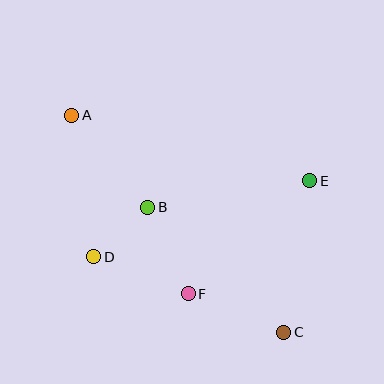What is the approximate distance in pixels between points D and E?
The distance between D and E is approximately 229 pixels.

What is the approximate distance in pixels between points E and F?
The distance between E and F is approximately 166 pixels.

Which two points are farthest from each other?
Points A and C are farthest from each other.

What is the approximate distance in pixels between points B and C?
The distance between B and C is approximately 185 pixels.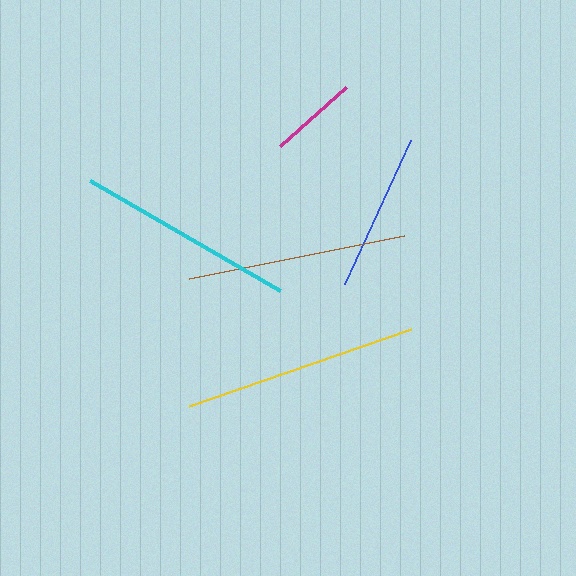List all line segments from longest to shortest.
From longest to shortest: yellow, cyan, brown, blue, magenta.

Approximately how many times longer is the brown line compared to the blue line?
The brown line is approximately 1.4 times the length of the blue line.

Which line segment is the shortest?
The magenta line is the shortest at approximately 88 pixels.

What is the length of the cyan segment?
The cyan segment is approximately 220 pixels long.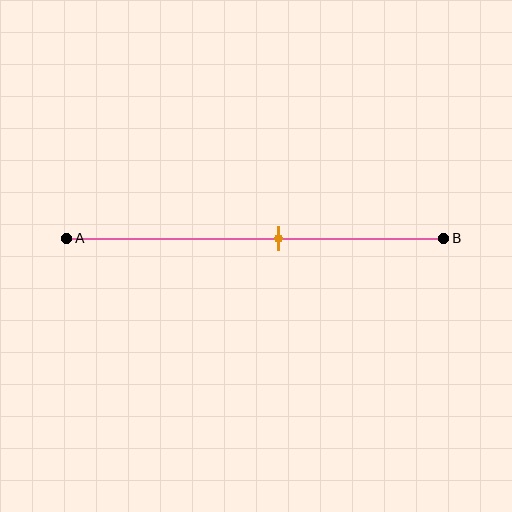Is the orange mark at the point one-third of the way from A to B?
No, the mark is at about 55% from A, not at the 33% one-third point.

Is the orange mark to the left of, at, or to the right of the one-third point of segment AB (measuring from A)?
The orange mark is to the right of the one-third point of segment AB.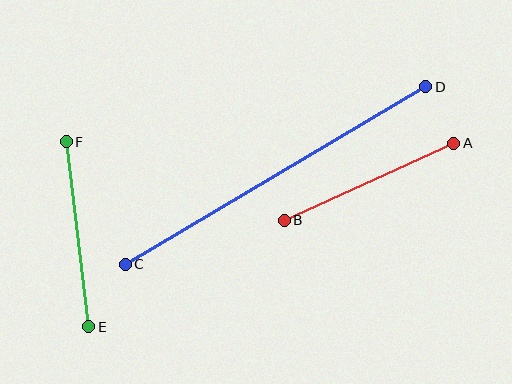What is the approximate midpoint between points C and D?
The midpoint is at approximately (276, 175) pixels.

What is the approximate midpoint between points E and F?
The midpoint is at approximately (77, 234) pixels.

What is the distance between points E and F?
The distance is approximately 187 pixels.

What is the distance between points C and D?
The distance is approximately 349 pixels.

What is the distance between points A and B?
The distance is approximately 186 pixels.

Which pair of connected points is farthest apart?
Points C and D are farthest apart.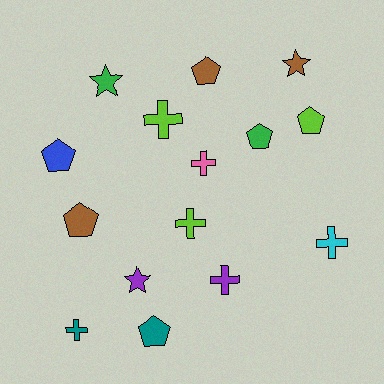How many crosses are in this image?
There are 6 crosses.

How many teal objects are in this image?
There are 2 teal objects.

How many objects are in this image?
There are 15 objects.